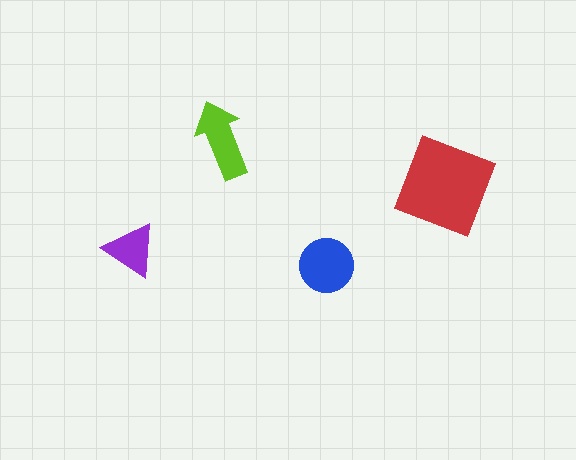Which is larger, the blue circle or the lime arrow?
The blue circle.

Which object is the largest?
The red square.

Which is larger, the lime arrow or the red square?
The red square.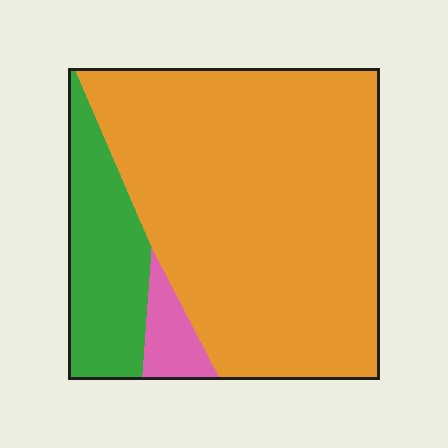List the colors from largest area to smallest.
From largest to smallest: orange, green, pink.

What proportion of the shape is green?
Green takes up between a sixth and a third of the shape.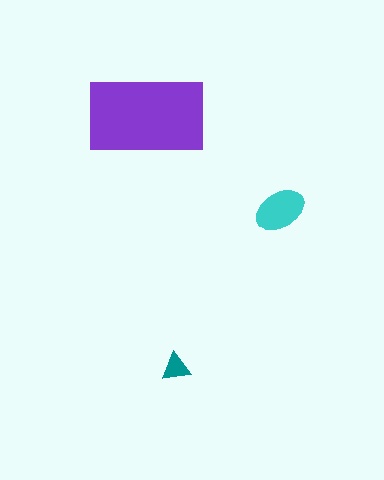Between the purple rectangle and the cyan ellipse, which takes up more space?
The purple rectangle.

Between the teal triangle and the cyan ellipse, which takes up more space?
The cyan ellipse.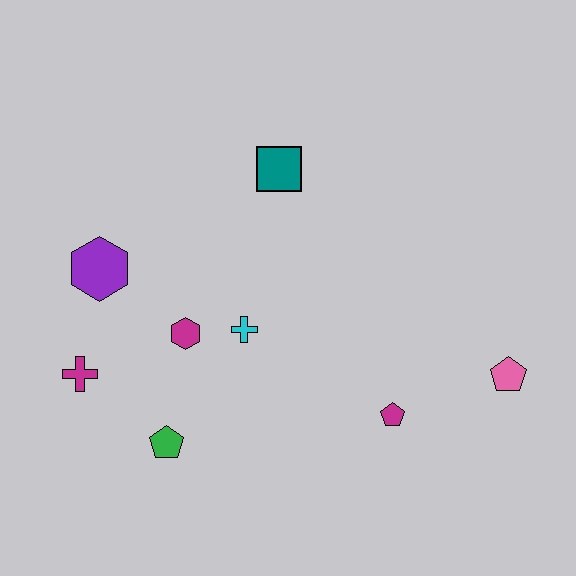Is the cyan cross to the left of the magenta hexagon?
No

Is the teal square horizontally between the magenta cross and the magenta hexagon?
No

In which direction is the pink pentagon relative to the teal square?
The pink pentagon is to the right of the teal square.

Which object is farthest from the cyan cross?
The pink pentagon is farthest from the cyan cross.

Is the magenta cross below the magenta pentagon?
No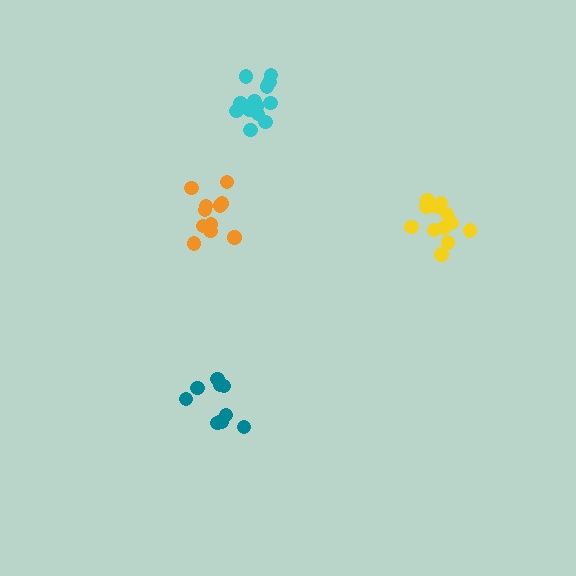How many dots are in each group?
Group 1: 11 dots, Group 2: 13 dots, Group 3: 9 dots, Group 4: 12 dots (45 total).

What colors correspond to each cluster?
The clusters are colored: orange, cyan, teal, yellow.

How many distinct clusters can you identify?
There are 4 distinct clusters.